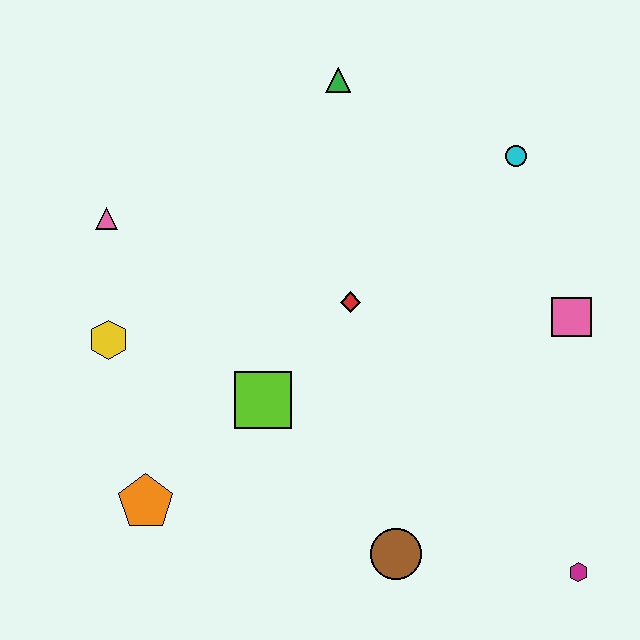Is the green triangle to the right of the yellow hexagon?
Yes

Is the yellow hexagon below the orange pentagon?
No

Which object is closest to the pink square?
The cyan circle is closest to the pink square.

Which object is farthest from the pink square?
The pink triangle is farthest from the pink square.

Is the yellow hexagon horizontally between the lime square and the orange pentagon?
No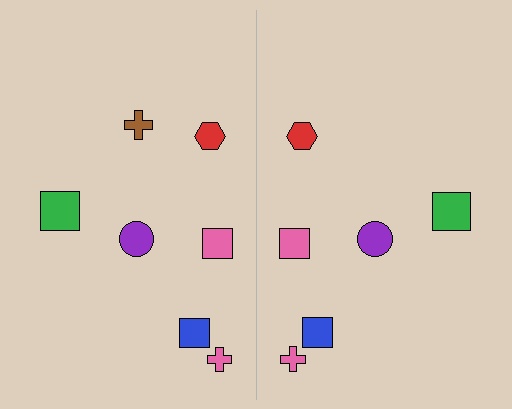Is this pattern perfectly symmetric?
No, the pattern is not perfectly symmetric. A brown cross is missing from the right side.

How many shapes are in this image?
There are 13 shapes in this image.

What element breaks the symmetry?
A brown cross is missing from the right side.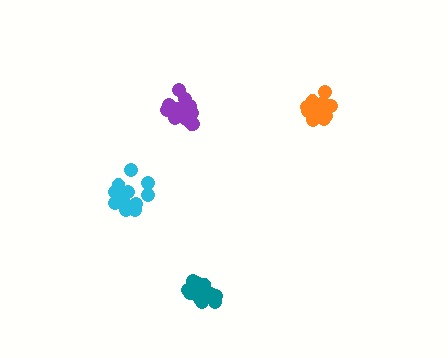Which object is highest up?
The orange cluster is topmost.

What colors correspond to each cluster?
The clusters are colored: teal, orange, purple, cyan.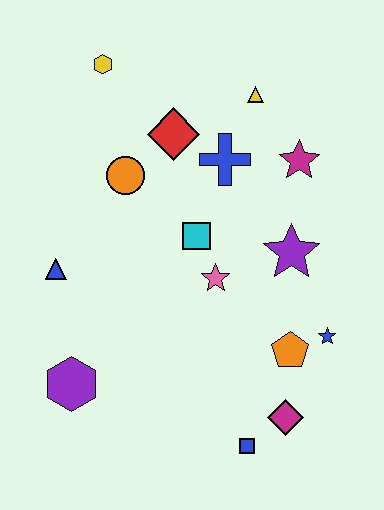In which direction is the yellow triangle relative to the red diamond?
The yellow triangle is to the right of the red diamond.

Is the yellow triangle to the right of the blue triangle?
Yes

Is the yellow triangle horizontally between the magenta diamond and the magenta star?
No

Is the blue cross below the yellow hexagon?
Yes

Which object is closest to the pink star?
The cyan square is closest to the pink star.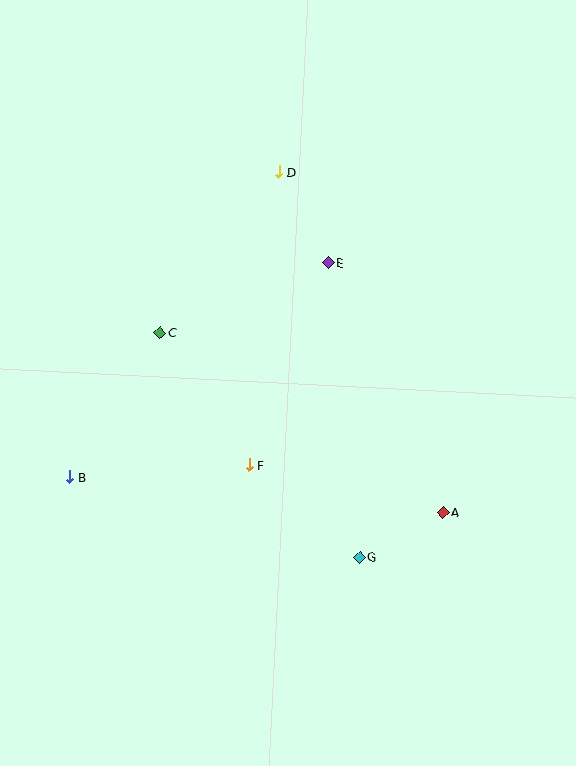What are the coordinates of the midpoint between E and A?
The midpoint between E and A is at (386, 387).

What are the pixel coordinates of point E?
Point E is at (328, 263).